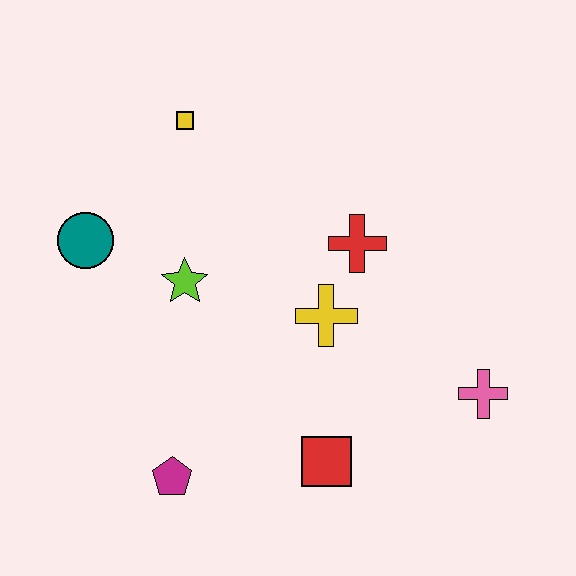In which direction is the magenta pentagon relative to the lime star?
The magenta pentagon is below the lime star.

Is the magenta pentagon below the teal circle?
Yes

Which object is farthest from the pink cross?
The teal circle is farthest from the pink cross.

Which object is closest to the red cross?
The yellow cross is closest to the red cross.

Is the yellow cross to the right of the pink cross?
No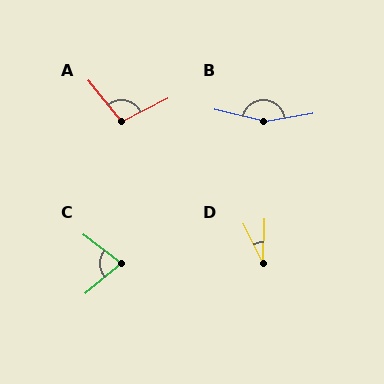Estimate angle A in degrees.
Approximately 102 degrees.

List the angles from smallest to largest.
D (28°), C (77°), A (102°), B (157°).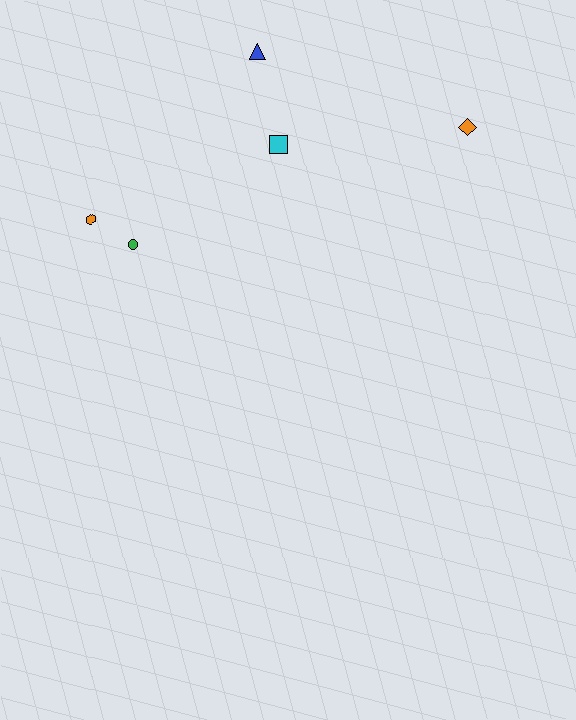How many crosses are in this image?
There are no crosses.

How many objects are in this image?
There are 5 objects.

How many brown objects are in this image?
There are no brown objects.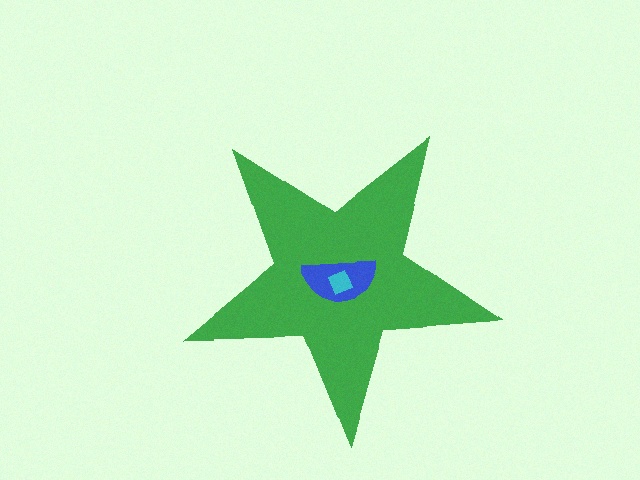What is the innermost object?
The cyan square.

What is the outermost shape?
The green star.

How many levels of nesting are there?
3.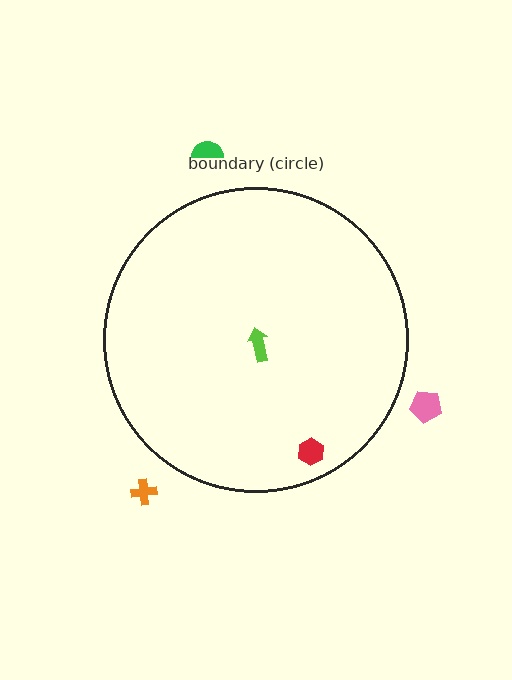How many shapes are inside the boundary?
2 inside, 3 outside.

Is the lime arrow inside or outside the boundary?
Inside.